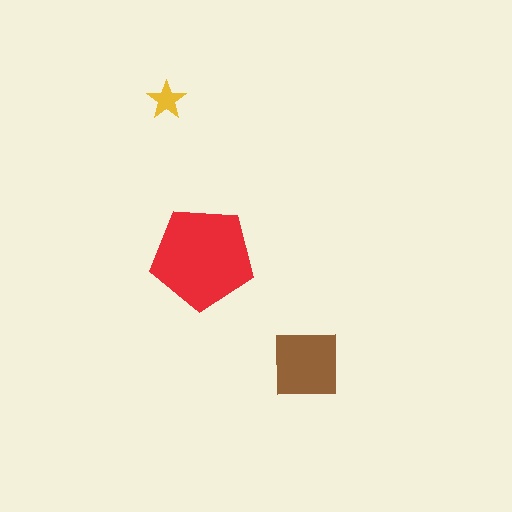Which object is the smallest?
The yellow star.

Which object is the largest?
The red pentagon.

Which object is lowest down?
The brown square is bottommost.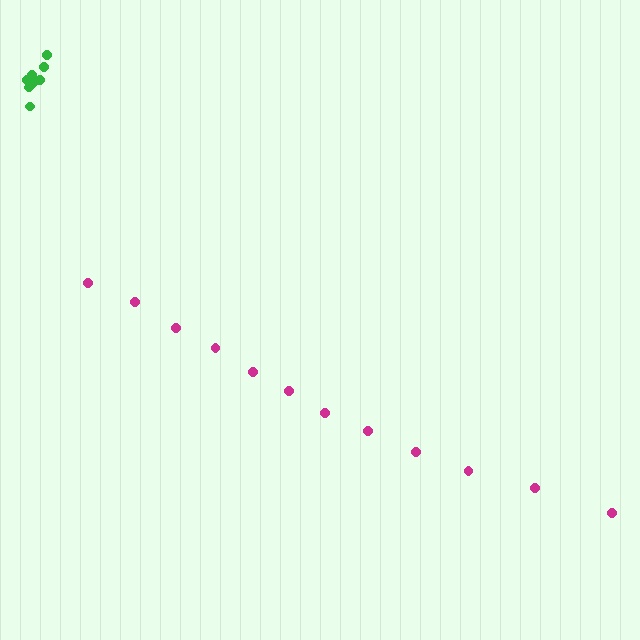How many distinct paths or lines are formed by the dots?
There are 2 distinct paths.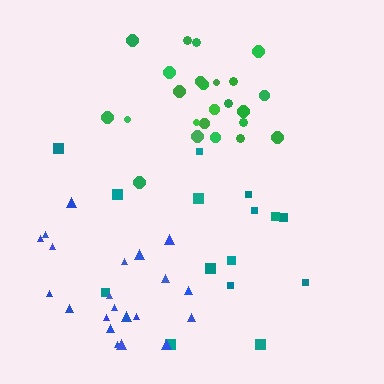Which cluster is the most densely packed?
Green.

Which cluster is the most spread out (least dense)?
Teal.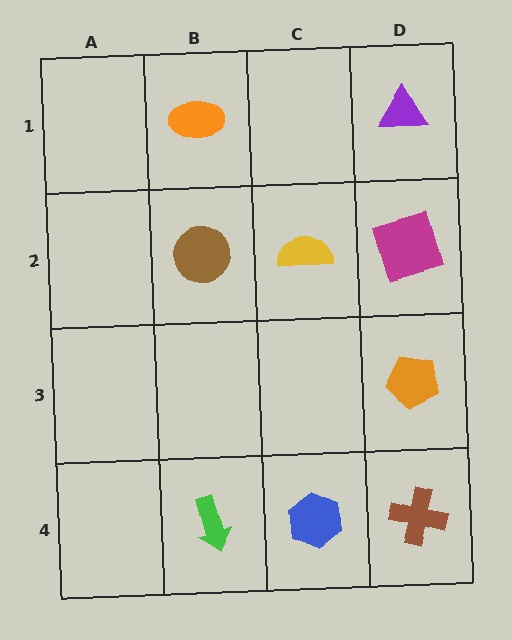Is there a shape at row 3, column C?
No, that cell is empty.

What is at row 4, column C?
A blue hexagon.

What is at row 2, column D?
A magenta square.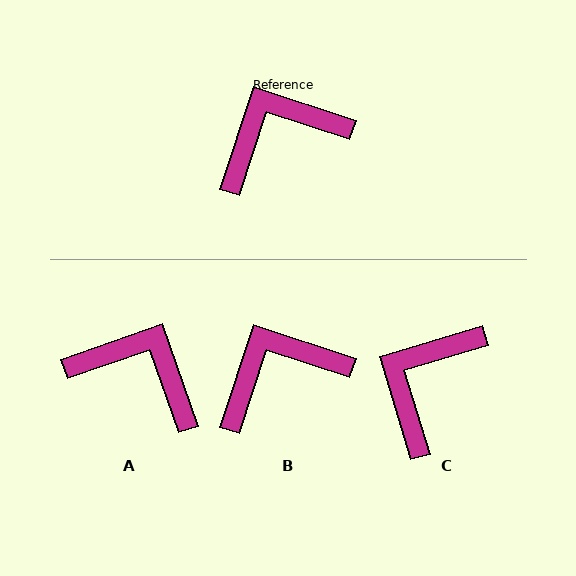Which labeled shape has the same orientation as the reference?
B.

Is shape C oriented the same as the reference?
No, it is off by about 35 degrees.